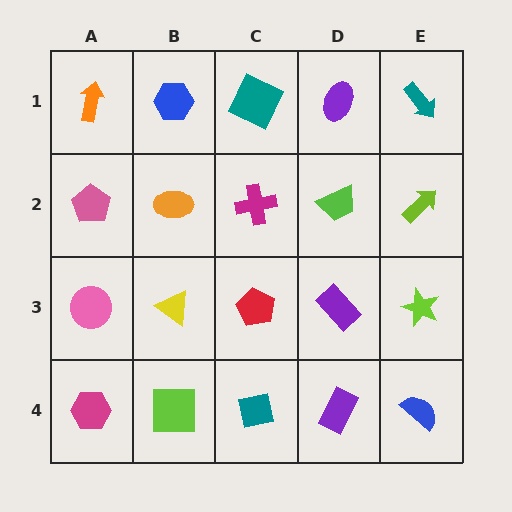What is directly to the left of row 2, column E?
A lime trapezoid.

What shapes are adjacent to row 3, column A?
A pink pentagon (row 2, column A), a magenta hexagon (row 4, column A), a yellow triangle (row 3, column B).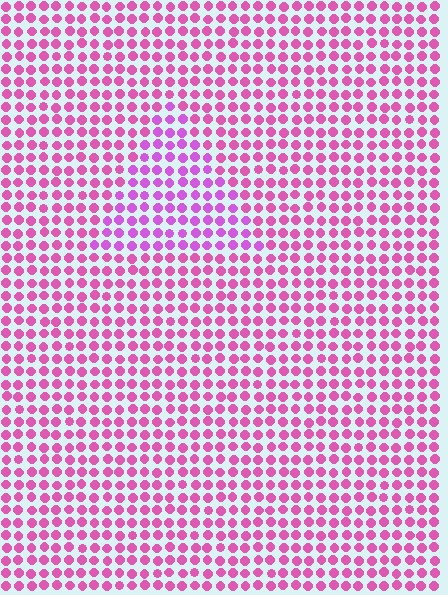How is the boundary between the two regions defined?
The boundary is defined purely by a slight shift in hue (about 26 degrees). Spacing, size, and orientation are identical on both sides.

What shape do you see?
I see a triangle.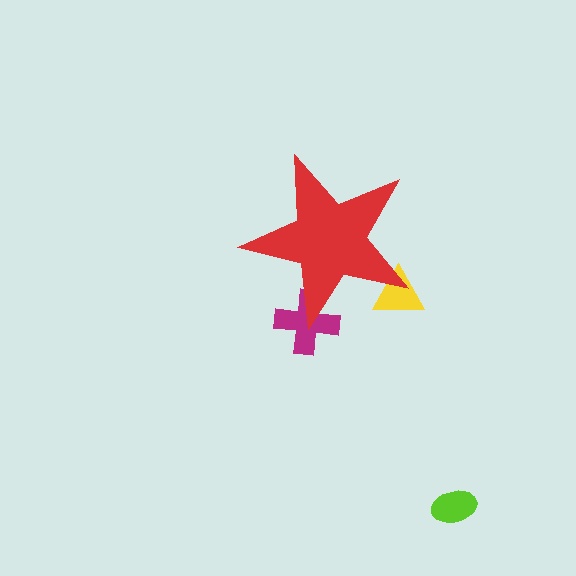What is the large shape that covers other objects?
A red star.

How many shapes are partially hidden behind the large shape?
2 shapes are partially hidden.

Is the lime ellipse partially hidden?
No, the lime ellipse is fully visible.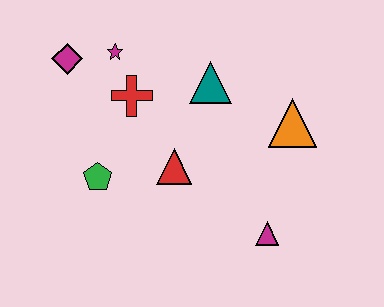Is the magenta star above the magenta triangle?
Yes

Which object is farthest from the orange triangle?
The magenta diamond is farthest from the orange triangle.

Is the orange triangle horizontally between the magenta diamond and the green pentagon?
No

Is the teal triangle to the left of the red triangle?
No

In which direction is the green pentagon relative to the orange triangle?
The green pentagon is to the left of the orange triangle.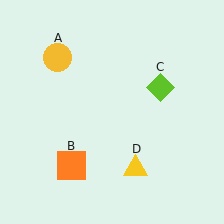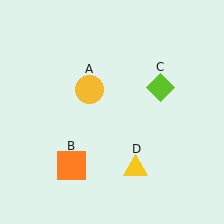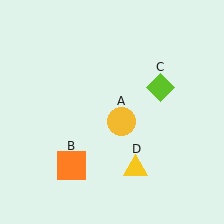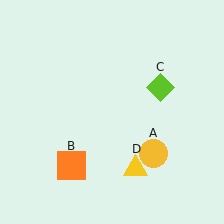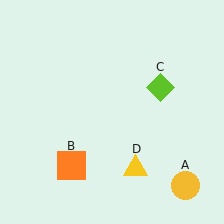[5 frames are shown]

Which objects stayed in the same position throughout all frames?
Orange square (object B) and lime diamond (object C) and yellow triangle (object D) remained stationary.